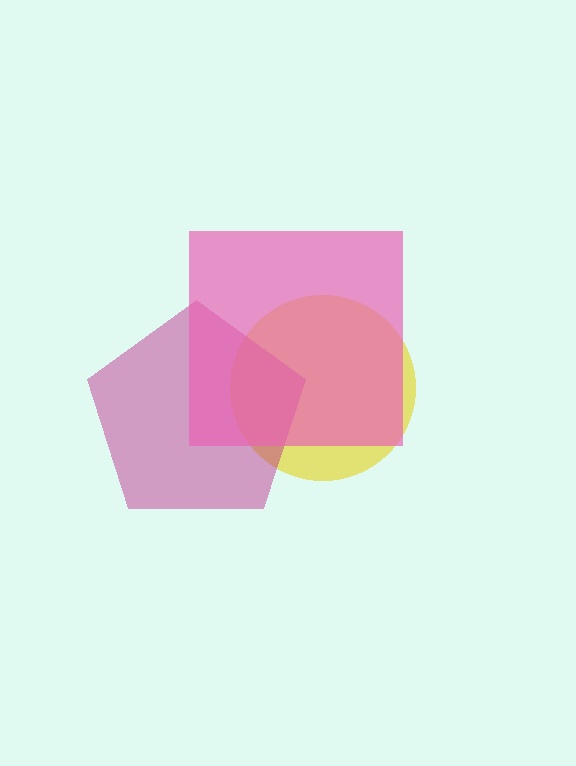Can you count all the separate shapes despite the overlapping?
Yes, there are 3 separate shapes.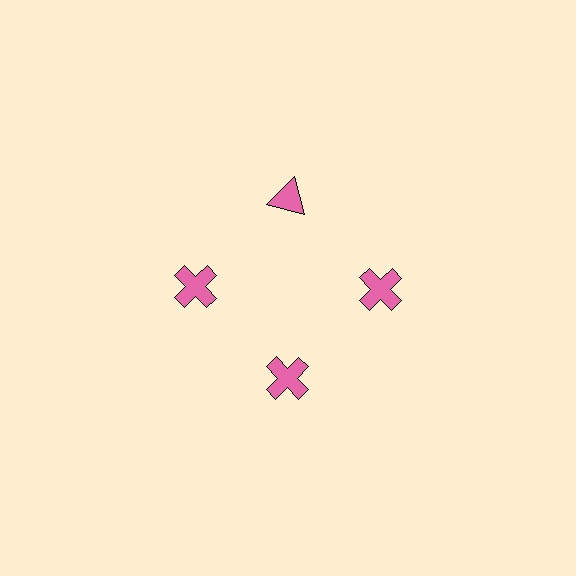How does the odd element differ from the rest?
It has a different shape: triangle instead of cross.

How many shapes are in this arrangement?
There are 4 shapes arranged in a ring pattern.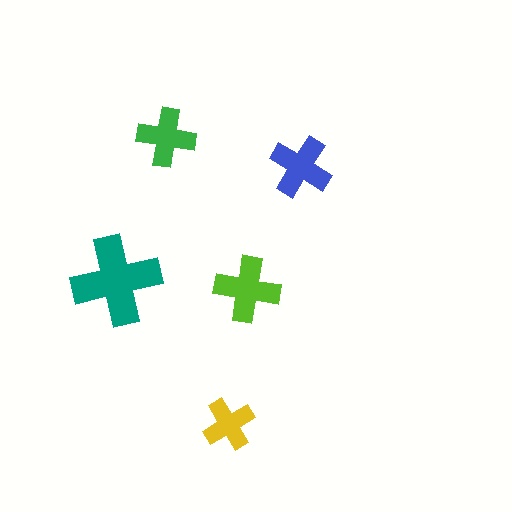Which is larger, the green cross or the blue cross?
The blue one.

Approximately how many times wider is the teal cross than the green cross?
About 1.5 times wider.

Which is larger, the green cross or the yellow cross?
The green one.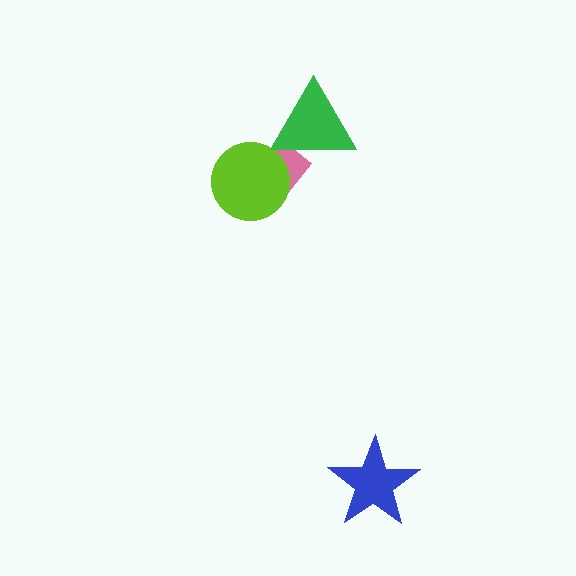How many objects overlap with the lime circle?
1 object overlaps with the lime circle.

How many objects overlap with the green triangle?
1 object overlaps with the green triangle.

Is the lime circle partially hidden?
No, no other shape covers it.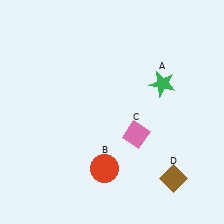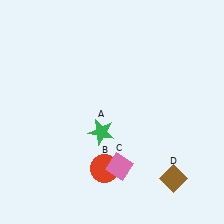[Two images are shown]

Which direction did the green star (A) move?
The green star (A) moved left.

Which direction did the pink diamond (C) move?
The pink diamond (C) moved down.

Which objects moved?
The objects that moved are: the green star (A), the pink diamond (C).